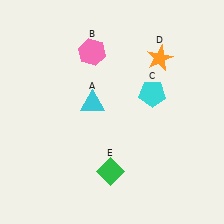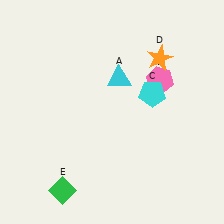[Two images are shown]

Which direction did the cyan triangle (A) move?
The cyan triangle (A) moved right.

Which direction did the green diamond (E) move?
The green diamond (E) moved left.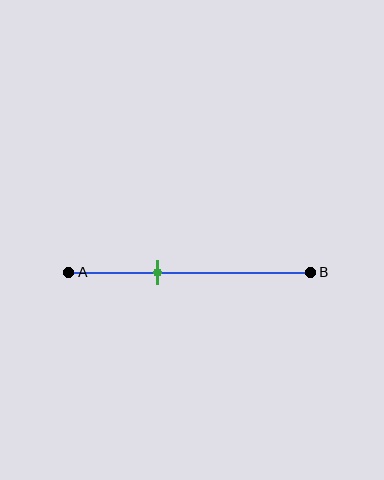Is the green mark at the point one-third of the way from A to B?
No, the mark is at about 35% from A, not at the 33% one-third point.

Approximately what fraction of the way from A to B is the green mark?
The green mark is approximately 35% of the way from A to B.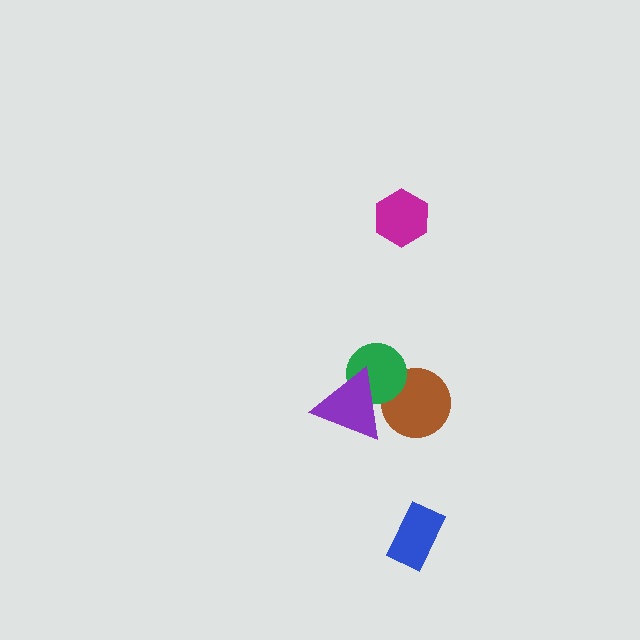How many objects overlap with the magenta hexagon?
0 objects overlap with the magenta hexagon.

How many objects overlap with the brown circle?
2 objects overlap with the brown circle.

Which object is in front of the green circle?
The purple triangle is in front of the green circle.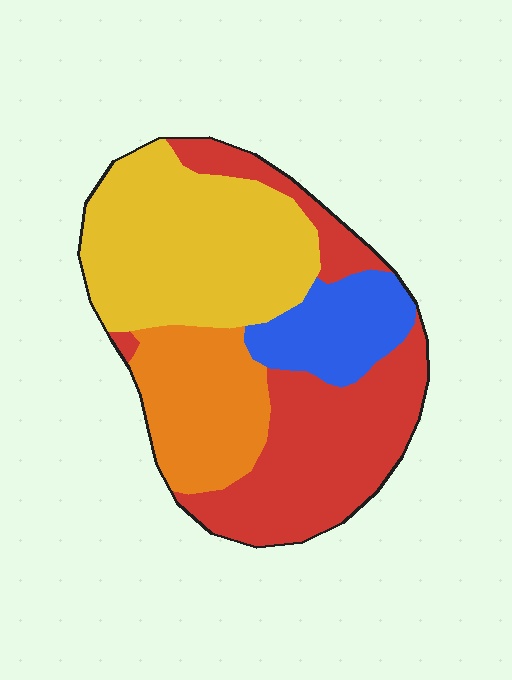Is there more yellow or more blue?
Yellow.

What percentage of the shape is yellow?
Yellow covers about 35% of the shape.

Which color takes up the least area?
Blue, at roughly 15%.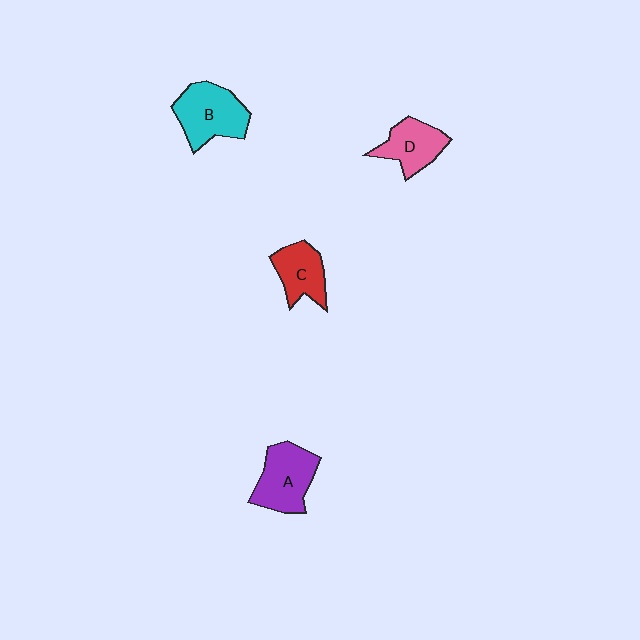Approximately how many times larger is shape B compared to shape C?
Approximately 1.4 times.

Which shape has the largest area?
Shape B (cyan).